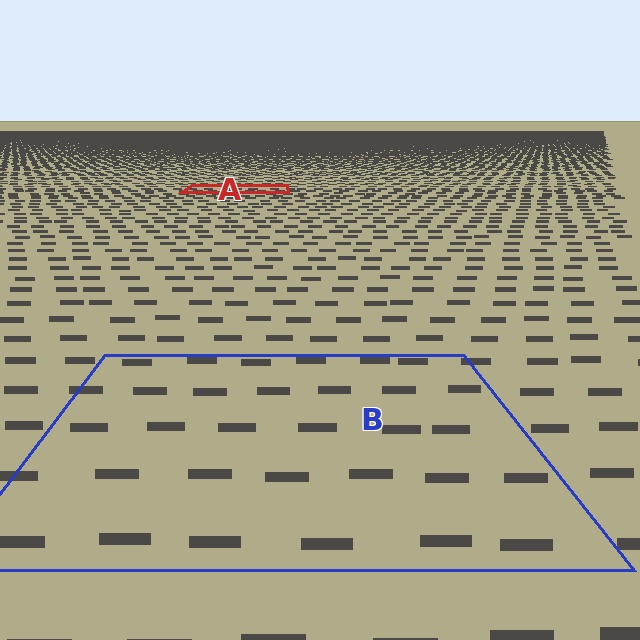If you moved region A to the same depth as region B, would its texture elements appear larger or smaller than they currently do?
They would appear larger. At a closer depth, the same texture elements are projected at a bigger on-screen size.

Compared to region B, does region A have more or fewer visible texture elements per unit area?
Region A has more texture elements per unit area — they are packed more densely because it is farther away.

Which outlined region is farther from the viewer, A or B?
Region A is farther from the viewer — the texture elements inside it appear smaller and more densely packed.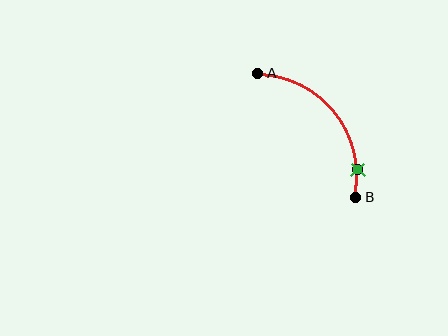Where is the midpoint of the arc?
The arc midpoint is the point on the curve farthest from the straight line joining A and B. It sits above and to the right of that line.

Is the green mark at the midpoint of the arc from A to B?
No. The green mark lies on the arc but is closer to endpoint B. The arc midpoint would be at the point on the curve equidistant along the arc from both A and B.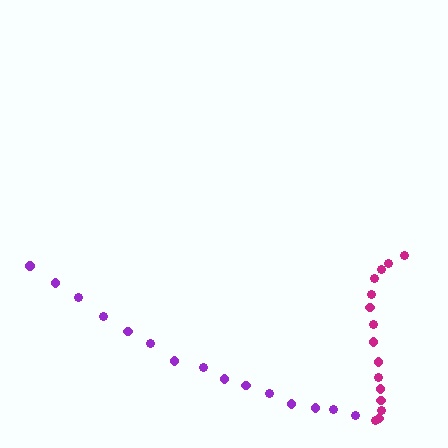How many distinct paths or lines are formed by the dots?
There are 2 distinct paths.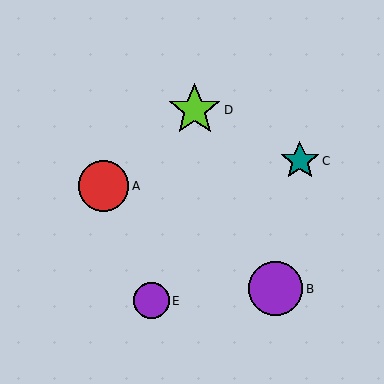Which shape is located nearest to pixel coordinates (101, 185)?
The red circle (labeled A) at (104, 186) is nearest to that location.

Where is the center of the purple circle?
The center of the purple circle is at (276, 289).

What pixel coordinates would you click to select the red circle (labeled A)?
Click at (104, 186) to select the red circle A.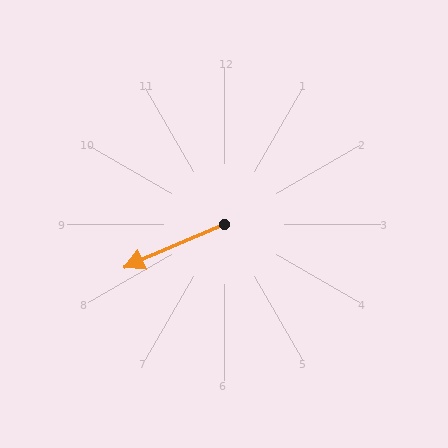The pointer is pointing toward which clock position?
Roughly 8 o'clock.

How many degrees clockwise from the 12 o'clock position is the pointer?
Approximately 246 degrees.